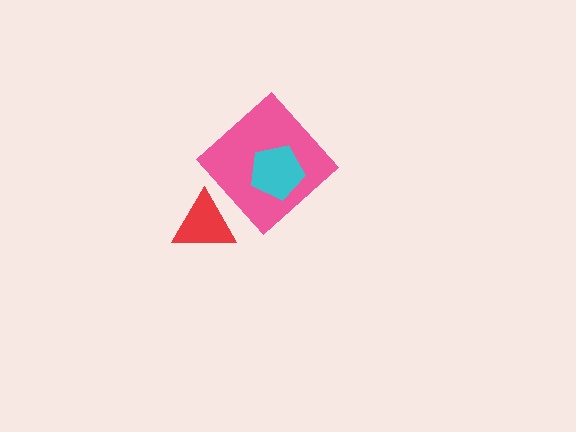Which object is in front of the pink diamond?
The cyan pentagon is in front of the pink diamond.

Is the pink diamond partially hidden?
Yes, it is partially covered by another shape.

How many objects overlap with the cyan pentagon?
1 object overlaps with the cyan pentagon.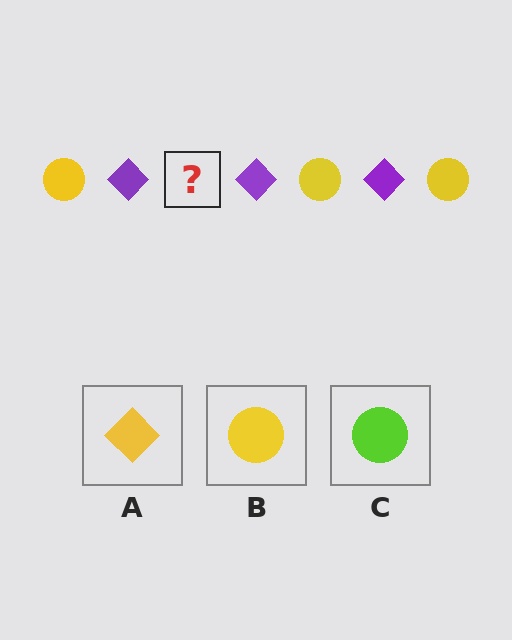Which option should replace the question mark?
Option B.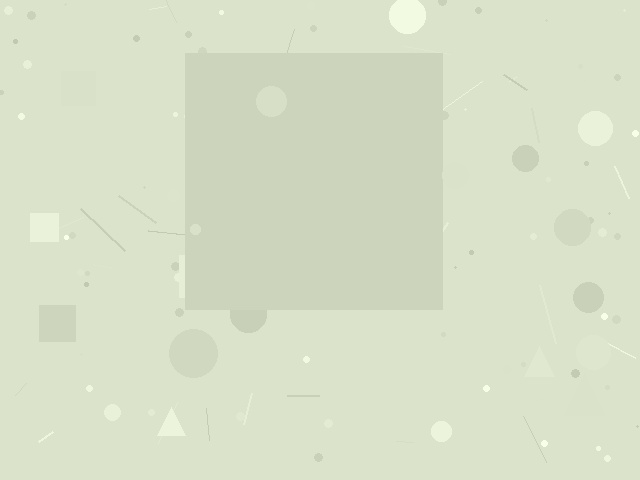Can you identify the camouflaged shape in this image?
The camouflaged shape is a square.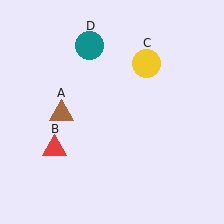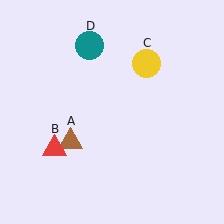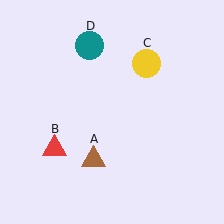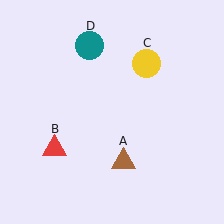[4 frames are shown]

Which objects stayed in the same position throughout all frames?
Red triangle (object B) and yellow circle (object C) and teal circle (object D) remained stationary.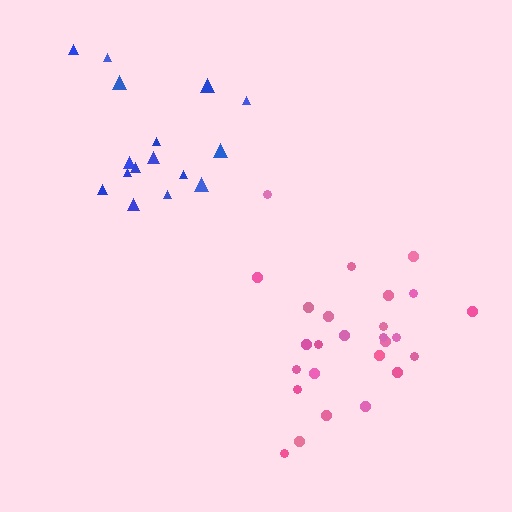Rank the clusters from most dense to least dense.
pink, blue.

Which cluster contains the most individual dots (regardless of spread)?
Pink (26).